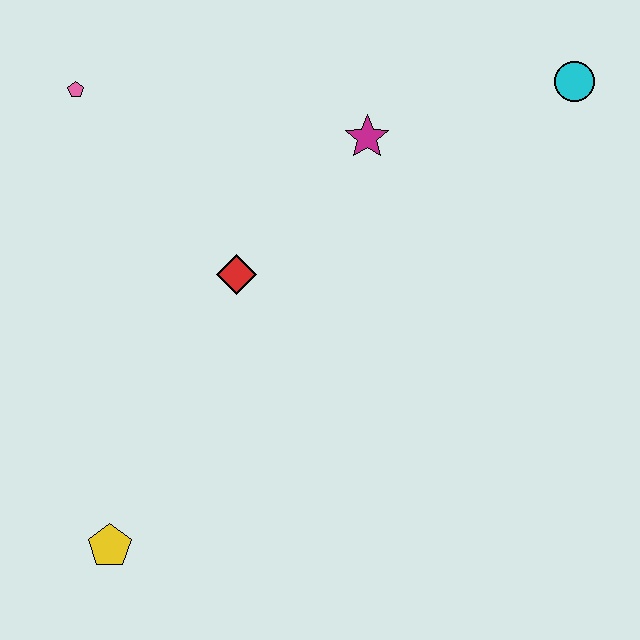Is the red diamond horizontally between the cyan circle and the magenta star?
No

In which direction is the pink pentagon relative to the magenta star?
The pink pentagon is to the left of the magenta star.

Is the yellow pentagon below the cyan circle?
Yes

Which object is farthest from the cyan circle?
The yellow pentagon is farthest from the cyan circle.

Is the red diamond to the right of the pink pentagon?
Yes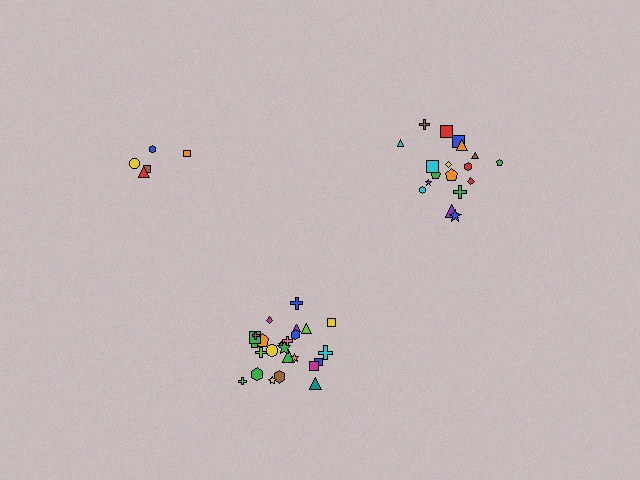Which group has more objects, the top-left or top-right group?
The top-right group.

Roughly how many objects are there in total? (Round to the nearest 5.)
Roughly 50 objects in total.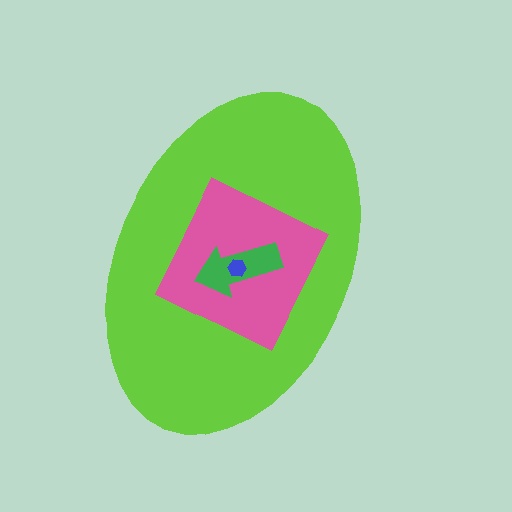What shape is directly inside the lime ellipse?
The pink diamond.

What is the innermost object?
The blue hexagon.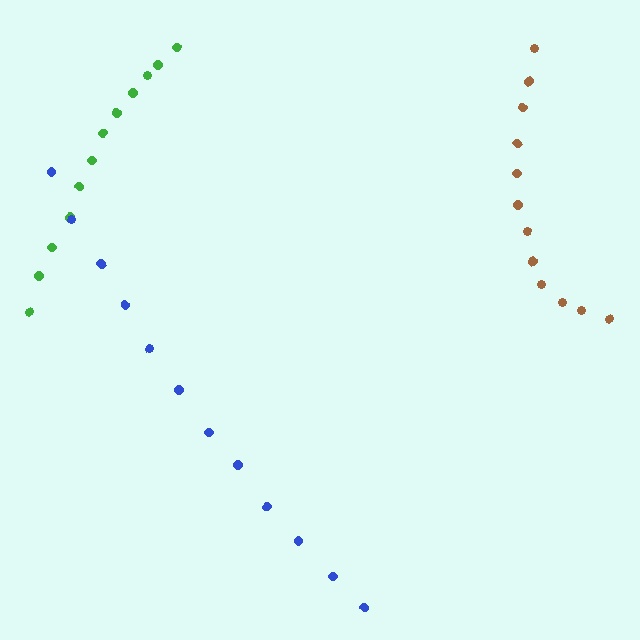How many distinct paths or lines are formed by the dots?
There are 3 distinct paths.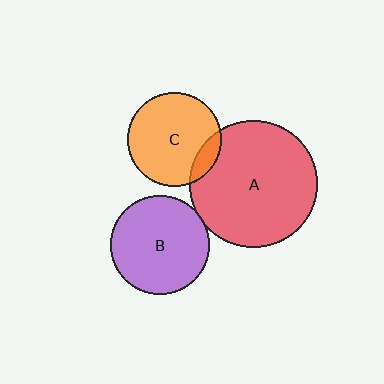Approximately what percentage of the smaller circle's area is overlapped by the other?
Approximately 5%.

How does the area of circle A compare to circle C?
Approximately 1.9 times.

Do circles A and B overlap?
Yes.